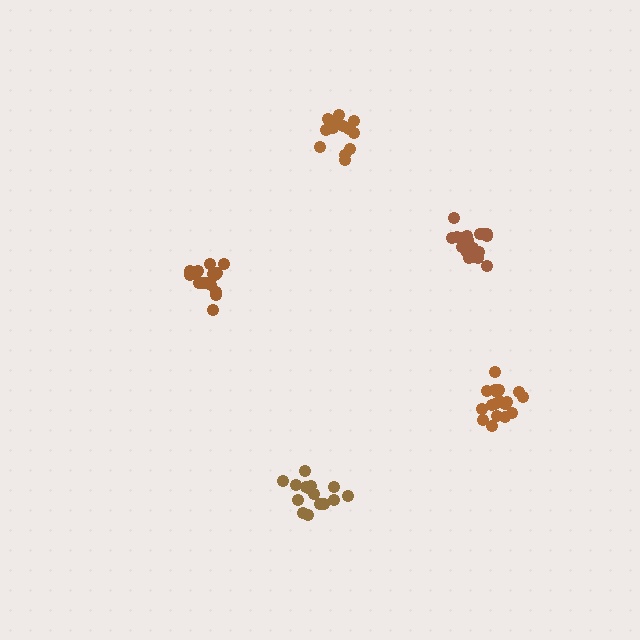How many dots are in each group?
Group 1: 15 dots, Group 2: 19 dots, Group 3: 16 dots, Group 4: 13 dots, Group 5: 19 dots (82 total).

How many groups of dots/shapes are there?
There are 5 groups.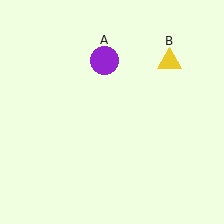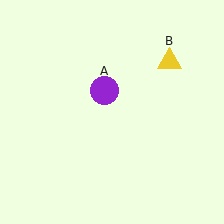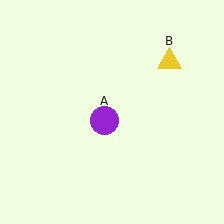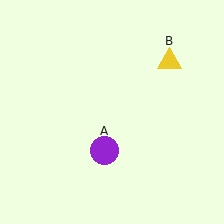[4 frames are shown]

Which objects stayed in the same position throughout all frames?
Yellow triangle (object B) remained stationary.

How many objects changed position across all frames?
1 object changed position: purple circle (object A).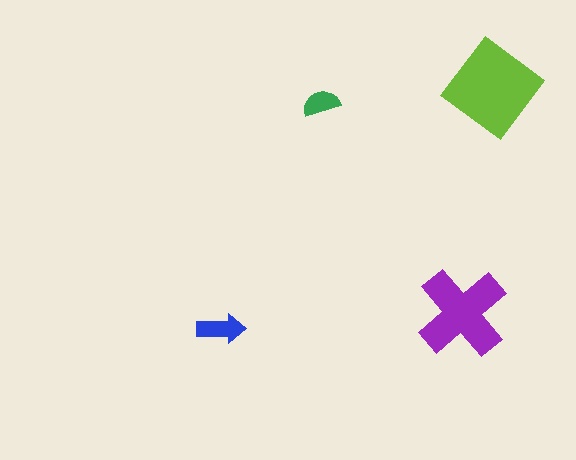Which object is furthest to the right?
The lime diamond is rightmost.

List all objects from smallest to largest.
The green semicircle, the blue arrow, the purple cross, the lime diamond.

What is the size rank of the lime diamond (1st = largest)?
1st.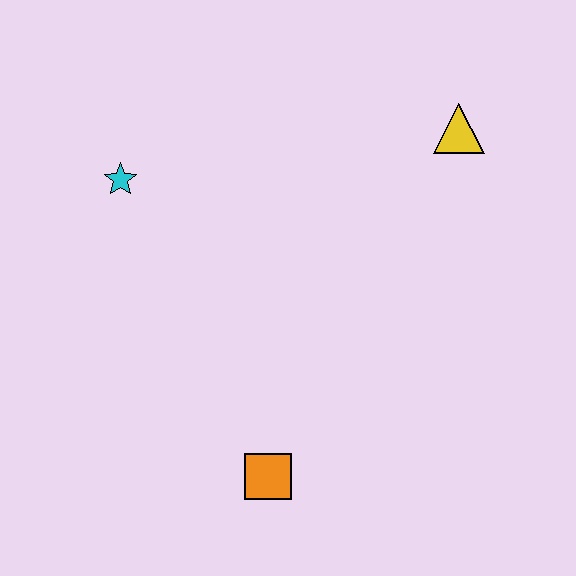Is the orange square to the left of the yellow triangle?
Yes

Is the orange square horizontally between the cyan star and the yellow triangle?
Yes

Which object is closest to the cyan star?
The orange square is closest to the cyan star.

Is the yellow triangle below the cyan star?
No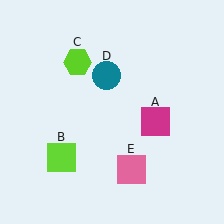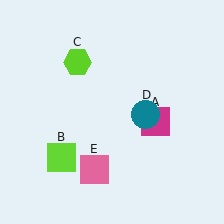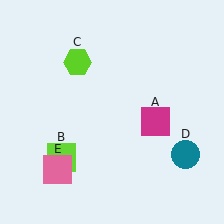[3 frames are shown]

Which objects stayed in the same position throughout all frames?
Magenta square (object A) and lime square (object B) and lime hexagon (object C) remained stationary.